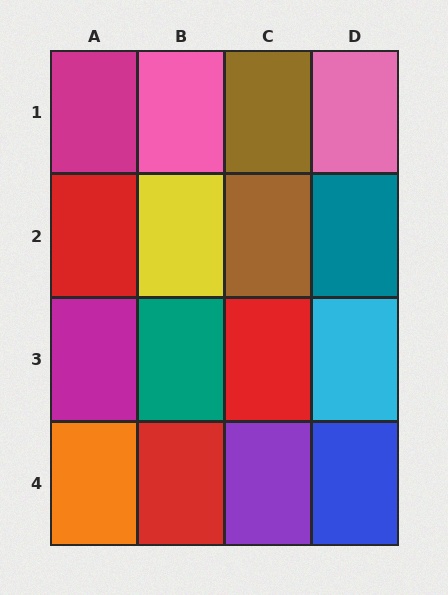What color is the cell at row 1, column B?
Pink.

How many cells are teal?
2 cells are teal.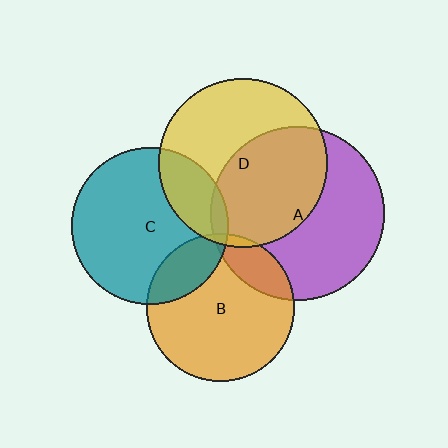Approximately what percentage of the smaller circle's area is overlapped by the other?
Approximately 5%.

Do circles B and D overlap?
Yes.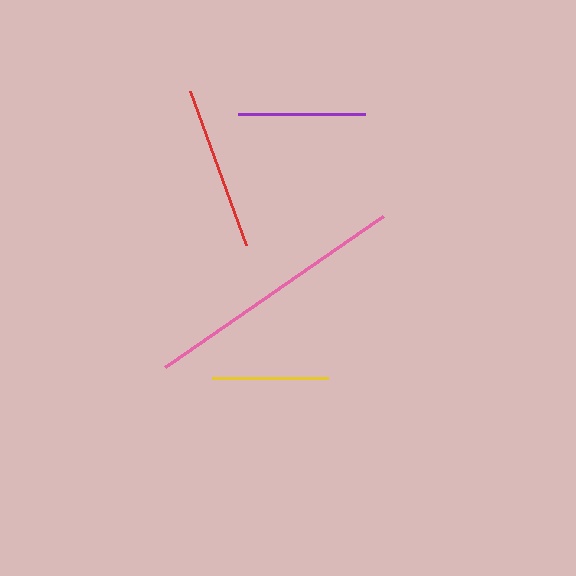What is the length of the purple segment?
The purple segment is approximately 128 pixels long.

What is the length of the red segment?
The red segment is approximately 163 pixels long.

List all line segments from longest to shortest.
From longest to shortest: pink, red, purple, yellow.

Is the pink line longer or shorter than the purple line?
The pink line is longer than the purple line.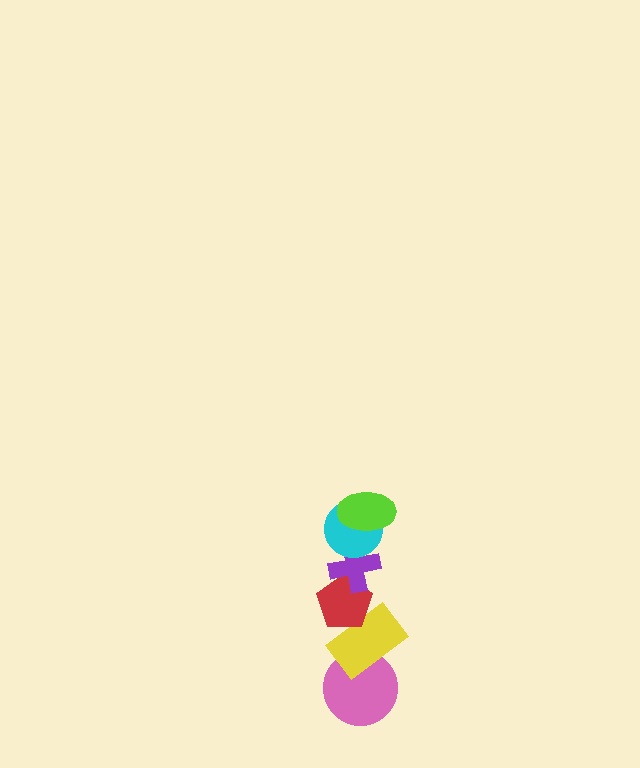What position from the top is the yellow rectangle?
The yellow rectangle is 5th from the top.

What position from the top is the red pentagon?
The red pentagon is 4th from the top.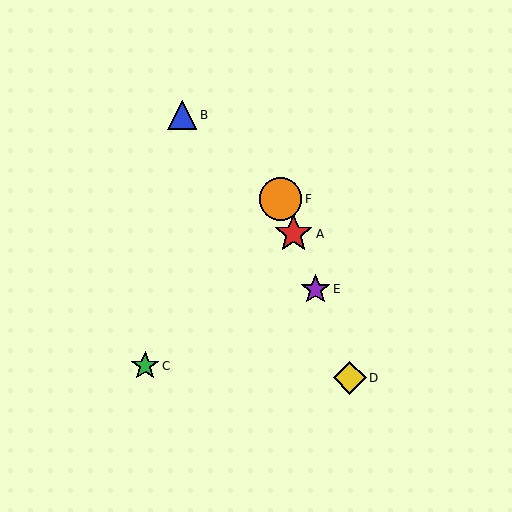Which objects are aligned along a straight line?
Objects A, D, E, F are aligned along a straight line.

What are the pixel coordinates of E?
Object E is at (315, 289).